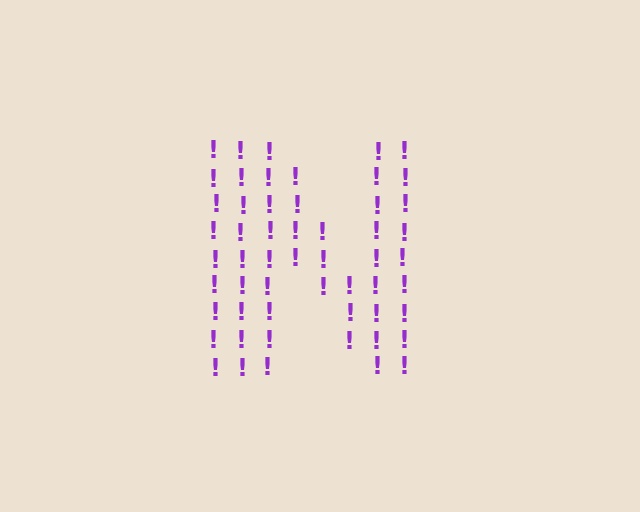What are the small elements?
The small elements are exclamation marks.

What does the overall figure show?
The overall figure shows the letter N.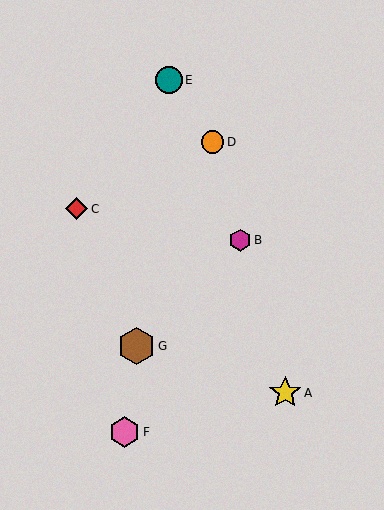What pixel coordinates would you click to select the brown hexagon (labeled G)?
Click at (136, 346) to select the brown hexagon G.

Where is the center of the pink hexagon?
The center of the pink hexagon is at (124, 432).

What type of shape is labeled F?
Shape F is a pink hexagon.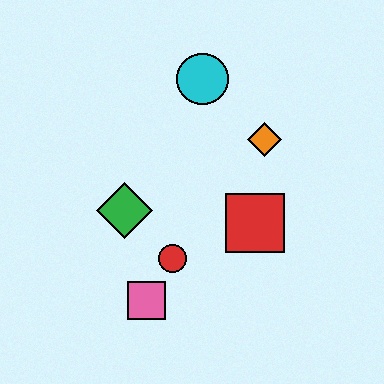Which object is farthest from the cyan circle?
The pink square is farthest from the cyan circle.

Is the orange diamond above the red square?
Yes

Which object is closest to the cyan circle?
The orange diamond is closest to the cyan circle.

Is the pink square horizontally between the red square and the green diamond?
Yes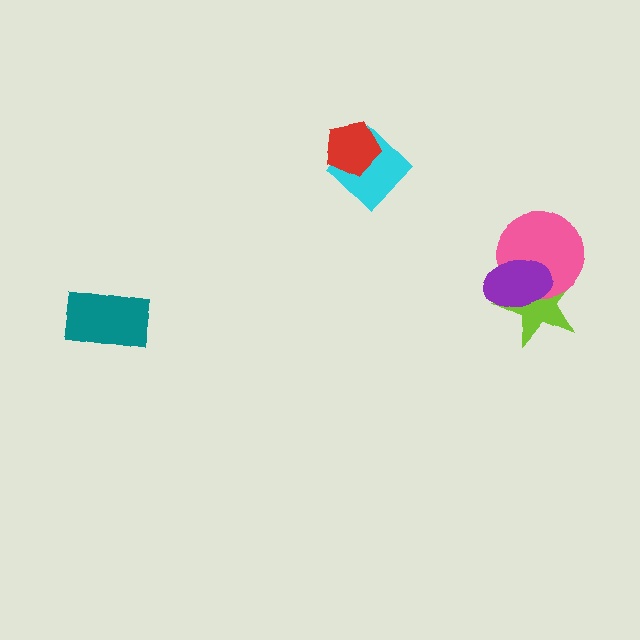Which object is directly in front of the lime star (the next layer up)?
The pink circle is directly in front of the lime star.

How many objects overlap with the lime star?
2 objects overlap with the lime star.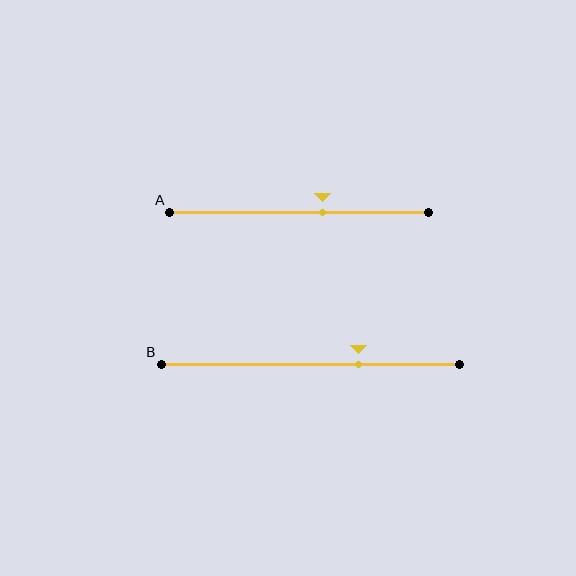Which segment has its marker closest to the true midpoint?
Segment A has its marker closest to the true midpoint.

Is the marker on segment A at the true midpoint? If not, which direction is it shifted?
No, the marker on segment A is shifted to the right by about 9% of the segment length.